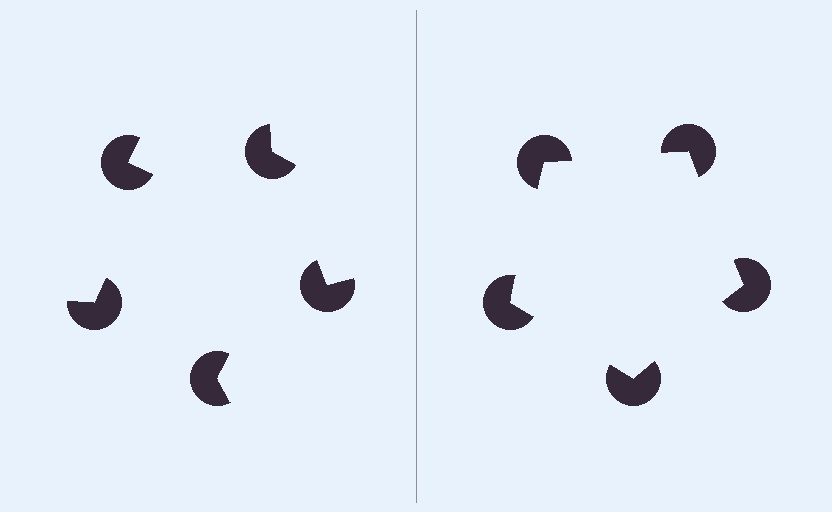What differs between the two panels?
The pac-man discs are positioned identically on both sides; only the wedge orientations differ. On the right they align to a pentagon; on the left they are misaligned.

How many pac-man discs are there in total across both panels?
10 — 5 on each side.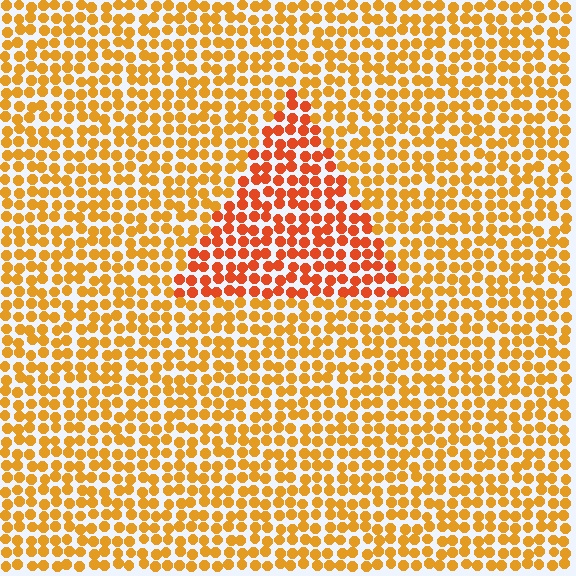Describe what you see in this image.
The image is filled with small orange elements in a uniform arrangement. A triangle-shaped region is visible where the elements are tinted to a slightly different hue, forming a subtle color boundary.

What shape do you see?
I see a triangle.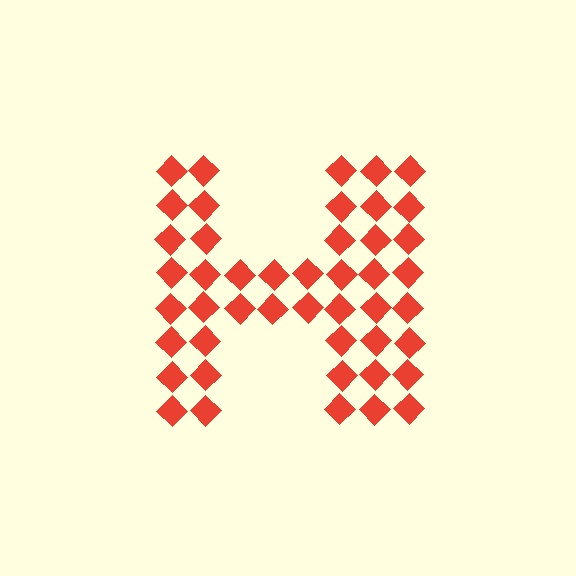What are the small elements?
The small elements are diamonds.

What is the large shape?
The large shape is the letter H.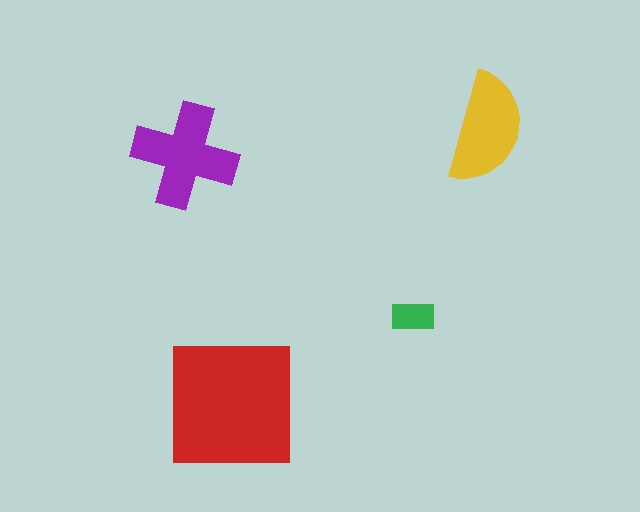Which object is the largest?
The red square.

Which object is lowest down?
The red square is bottommost.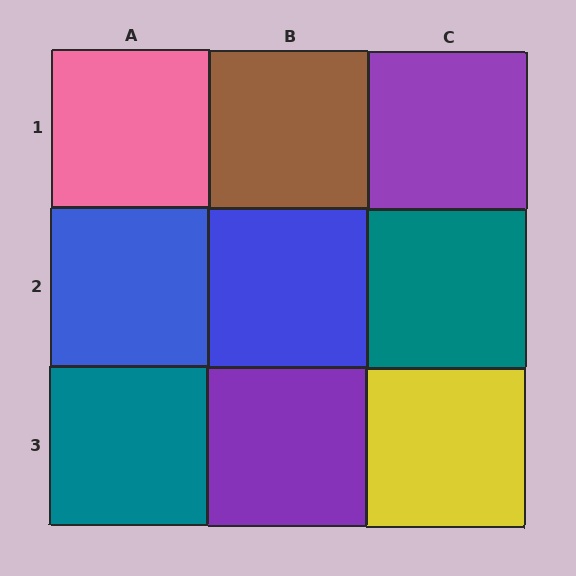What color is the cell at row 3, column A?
Teal.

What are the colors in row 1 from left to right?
Pink, brown, purple.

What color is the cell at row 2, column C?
Teal.